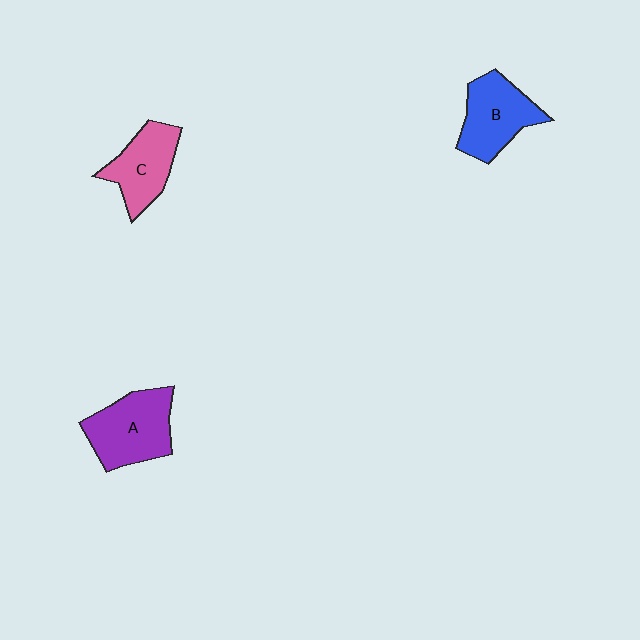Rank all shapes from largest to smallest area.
From largest to smallest: A (purple), B (blue), C (pink).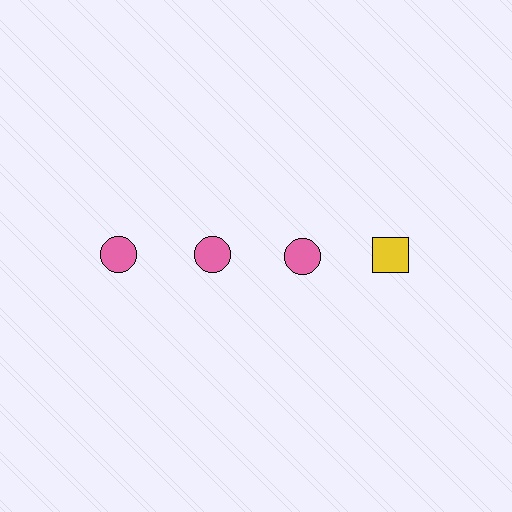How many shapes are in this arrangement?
There are 4 shapes arranged in a grid pattern.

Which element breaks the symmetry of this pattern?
The yellow square in the top row, second from right column breaks the symmetry. All other shapes are pink circles.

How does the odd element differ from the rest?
It differs in both color (yellow instead of pink) and shape (square instead of circle).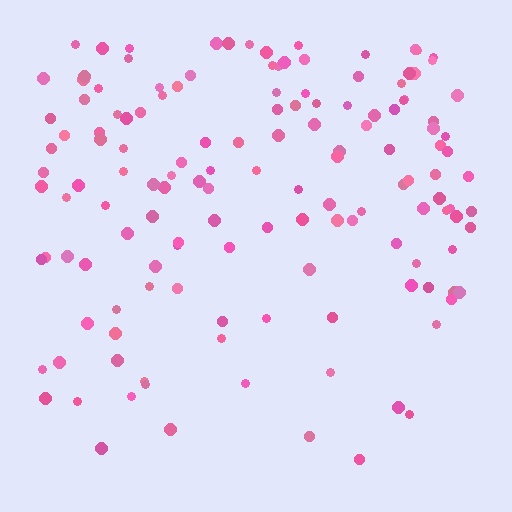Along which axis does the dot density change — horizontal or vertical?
Vertical.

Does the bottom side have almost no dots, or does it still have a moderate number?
Still a moderate number, just noticeably fewer than the top.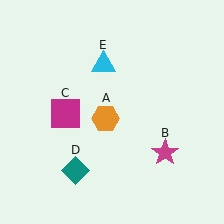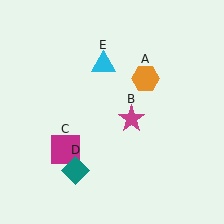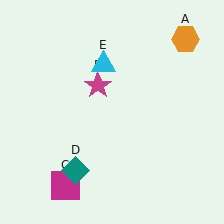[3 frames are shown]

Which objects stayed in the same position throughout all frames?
Teal diamond (object D) and cyan triangle (object E) remained stationary.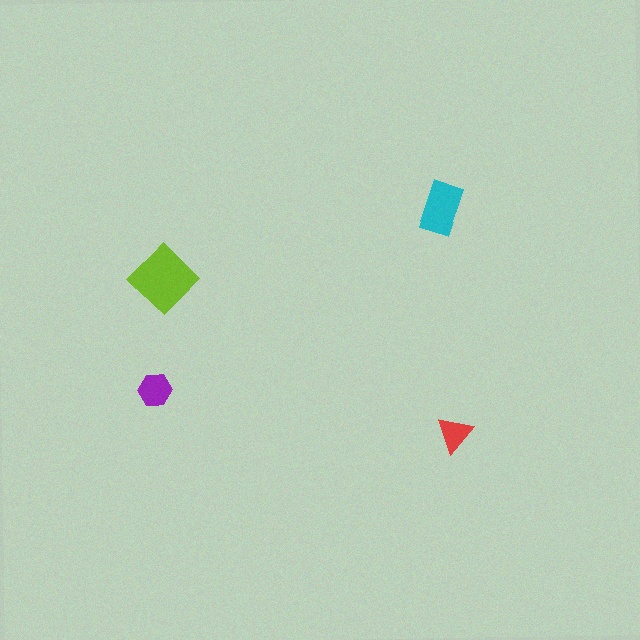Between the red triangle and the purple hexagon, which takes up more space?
The purple hexagon.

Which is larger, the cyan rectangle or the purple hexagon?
The cyan rectangle.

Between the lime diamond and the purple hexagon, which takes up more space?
The lime diamond.